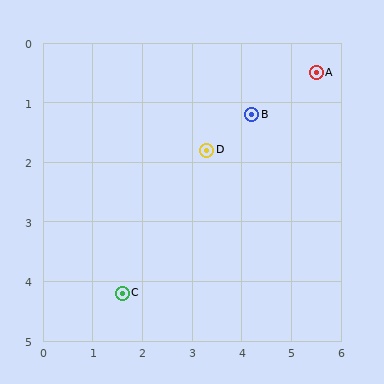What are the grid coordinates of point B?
Point B is at approximately (4.2, 1.2).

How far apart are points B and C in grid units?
Points B and C are about 4.0 grid units apart.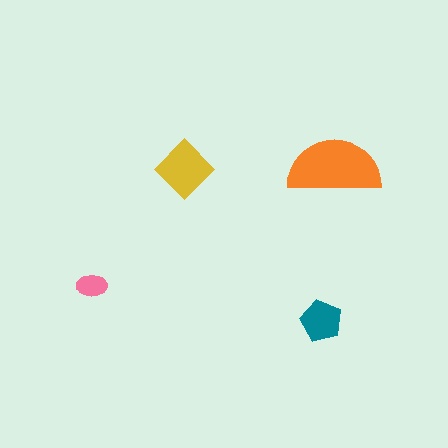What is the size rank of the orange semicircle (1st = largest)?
1st.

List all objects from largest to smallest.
The orange semicircle, the yellow diamond, the teal pentagon, the pink ellipse.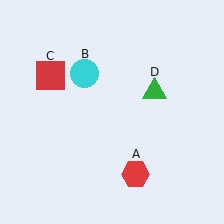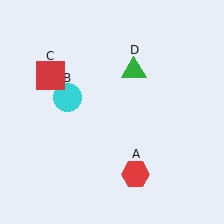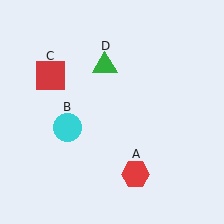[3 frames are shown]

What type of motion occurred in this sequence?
The cyan circle (object B), green triangle (object D) rotated counterclockwise around the center of the scene.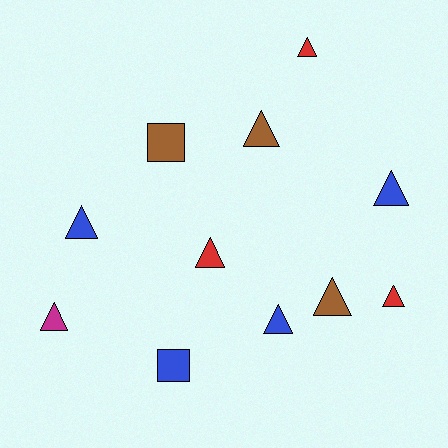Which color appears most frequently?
Blue, with 4 objects.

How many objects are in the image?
There are 11 objects.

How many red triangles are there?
There are 3 red triangles.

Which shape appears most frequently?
Triangle, with 9 objects.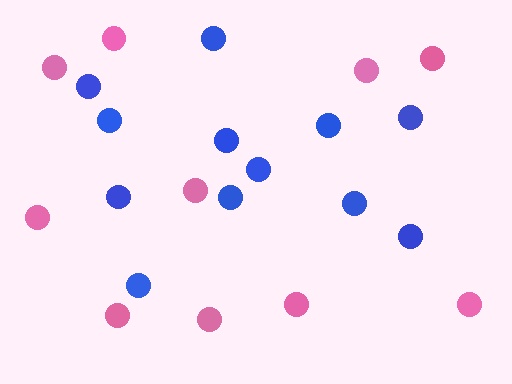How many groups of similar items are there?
There are 2 groups: one group of pink circles (10) and one group of blue circles (12).